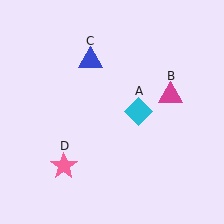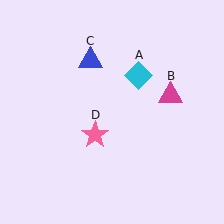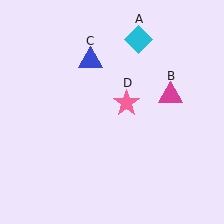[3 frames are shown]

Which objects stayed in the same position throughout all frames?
Magenta triangle (object B) and blue triangle (object C) remained stationary.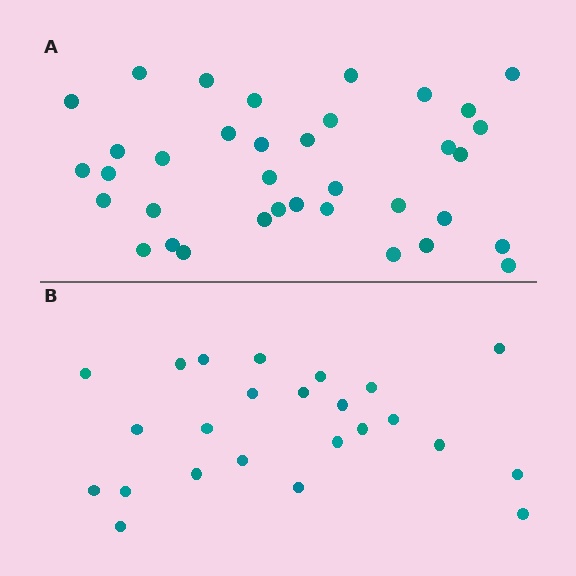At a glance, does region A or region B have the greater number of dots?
Region A (the top region) has more dots.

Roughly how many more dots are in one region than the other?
Region A has roughly 12 or so more dots than region B.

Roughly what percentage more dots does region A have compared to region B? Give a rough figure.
About 50% more.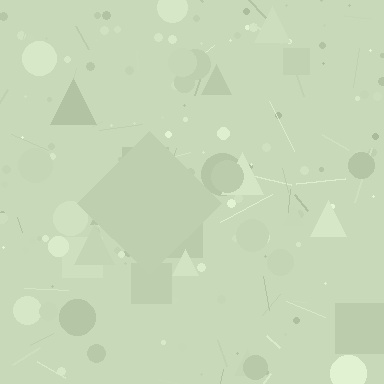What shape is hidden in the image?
A diamond is hidden in the image.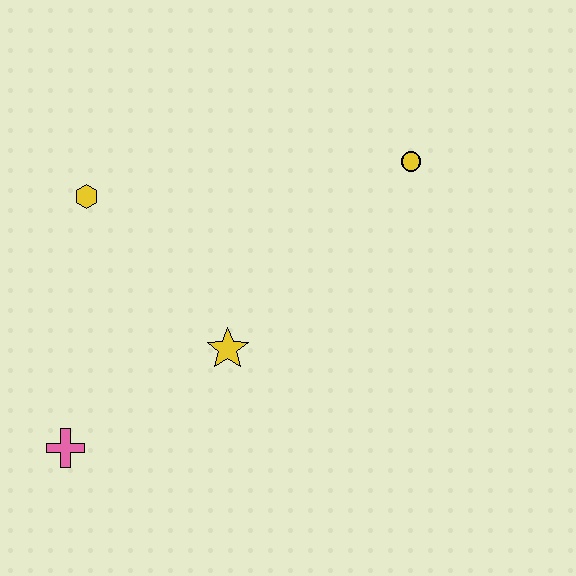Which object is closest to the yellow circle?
The yellow star is closest to the yellow circle.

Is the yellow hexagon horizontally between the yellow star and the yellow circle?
No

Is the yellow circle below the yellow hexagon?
No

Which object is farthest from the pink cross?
The yellow circle is farthest from the pink cross.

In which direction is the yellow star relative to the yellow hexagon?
The yellow star is below the yellow hexagon.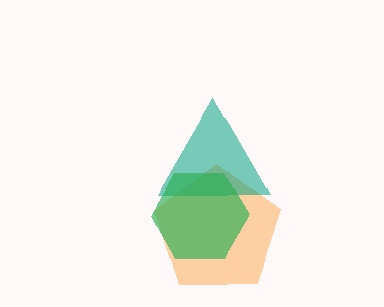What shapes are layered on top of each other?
The layered shapes are: an orange pentagon, a teal triangle, a green hexagon.